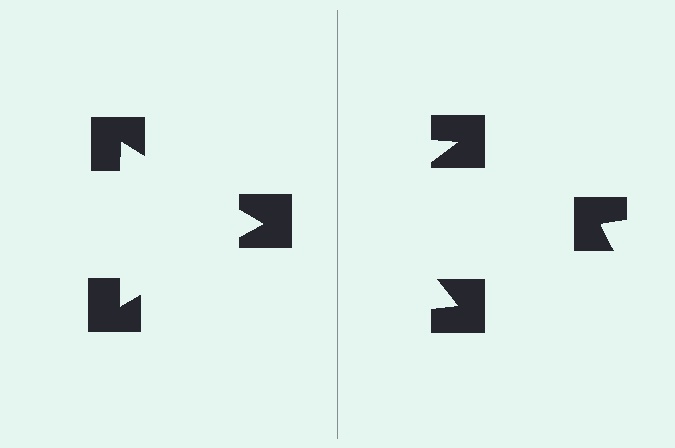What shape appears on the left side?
An illusory triangle.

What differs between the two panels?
The notched squares are positioned identically on both sides; only the wedge orientations differ. On the left they align to a triangle; on the right they are misaligned.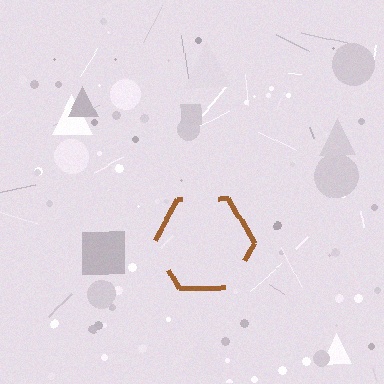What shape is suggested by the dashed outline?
The dashed outline suggests a hexagon.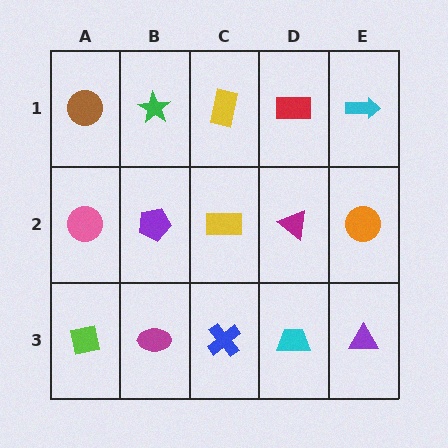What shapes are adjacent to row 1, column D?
A magenta triangle (row 2, column D), a yellow rectangle (row 1, column C), a cyan arrow (row 1, column E).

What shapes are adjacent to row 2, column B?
A green star (row 1, column B), a magenta ellipse (row 3, column B), a pink circle (row 2, column A), a yellow rectangle (row 2, column C).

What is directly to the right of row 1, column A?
A green star.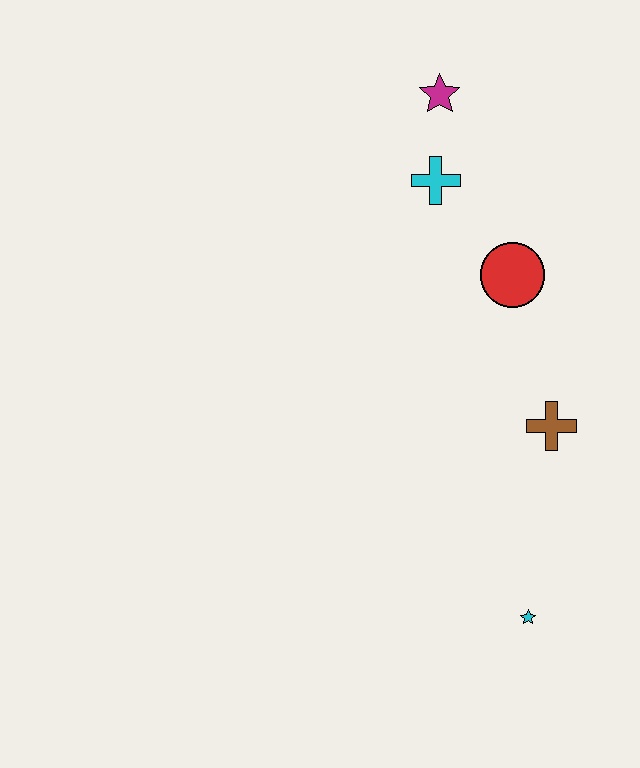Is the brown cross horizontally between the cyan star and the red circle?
No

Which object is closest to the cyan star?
The brown cross is closest to the cyan star.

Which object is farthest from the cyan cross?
The cyan star is farthest from the cyan cross.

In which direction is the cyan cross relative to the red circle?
The cyan cross is above the red circle.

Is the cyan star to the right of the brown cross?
No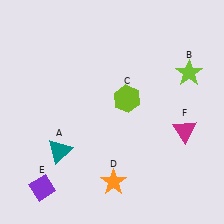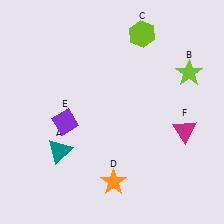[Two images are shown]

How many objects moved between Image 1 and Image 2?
2 objects moved between the two images.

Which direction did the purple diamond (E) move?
The purple diamond (E) moved up.